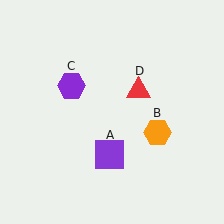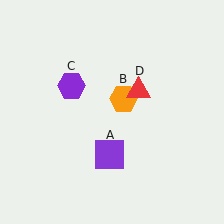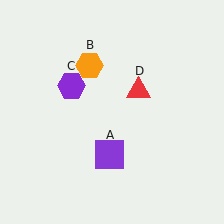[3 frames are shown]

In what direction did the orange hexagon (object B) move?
The orange hexagon (object B) moved up and to the left.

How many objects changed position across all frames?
1 object changed position: orange hexagon (object B).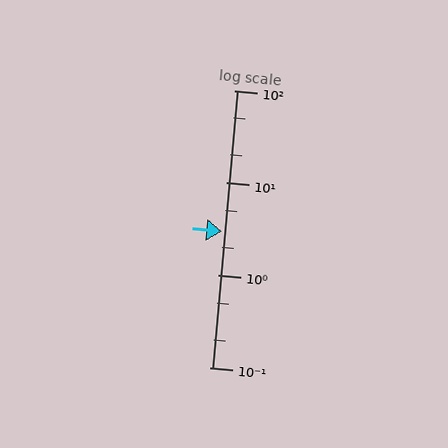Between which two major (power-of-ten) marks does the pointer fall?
The pointer is between 1 and 10.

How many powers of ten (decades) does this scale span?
The scale spans 3 decades, from 0.1 to 100.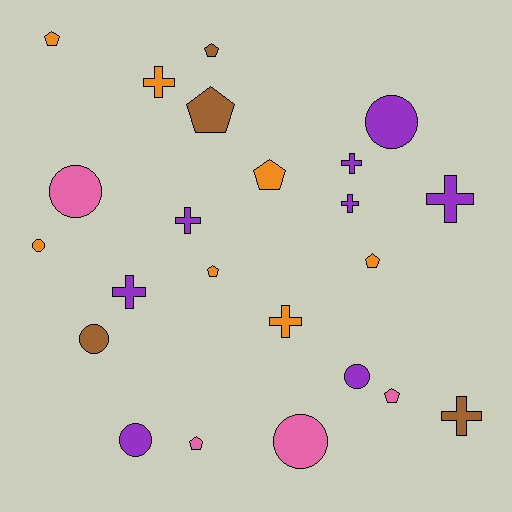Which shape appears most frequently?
Pentagon, with 8 objects.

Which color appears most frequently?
Purple, with 8 objects.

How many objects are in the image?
There are 23 objects.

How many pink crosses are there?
There are no pink crosses.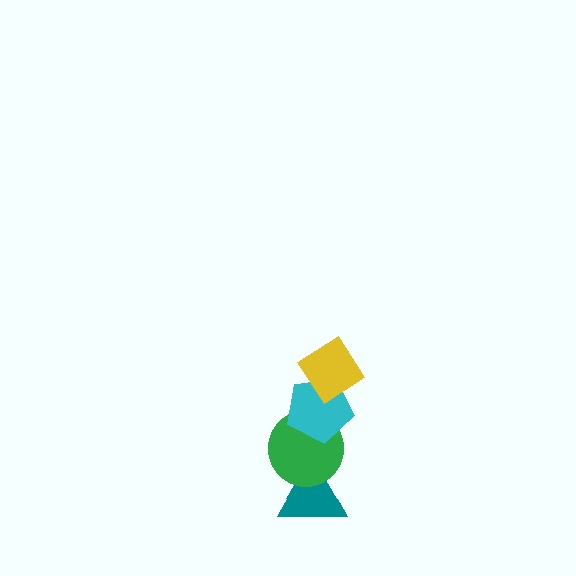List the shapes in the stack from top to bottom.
From top to bottom: the yellow diamond, the cyan pentagon, the green circle, the teal triangle.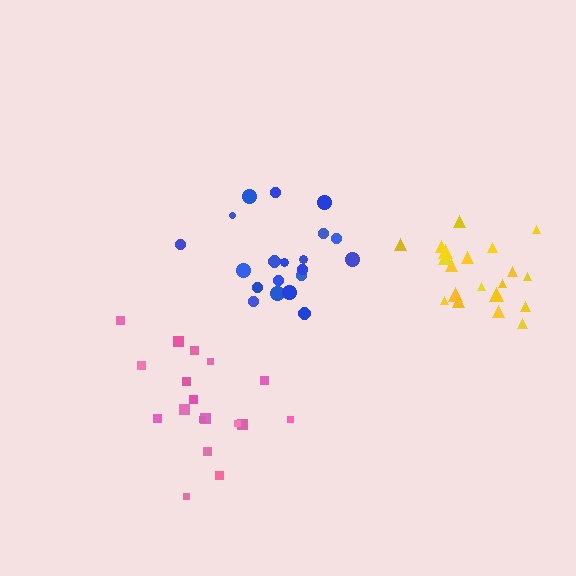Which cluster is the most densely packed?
Blue.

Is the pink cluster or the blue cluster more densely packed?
Blue.